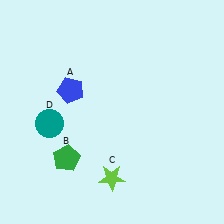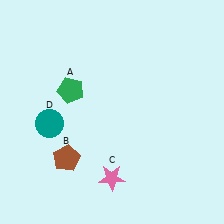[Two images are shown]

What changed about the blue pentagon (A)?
In Image 1, A is blue. In Image 2, it changed to green.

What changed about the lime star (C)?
In Image 1, C is lime. In Image 2, it changed to pink.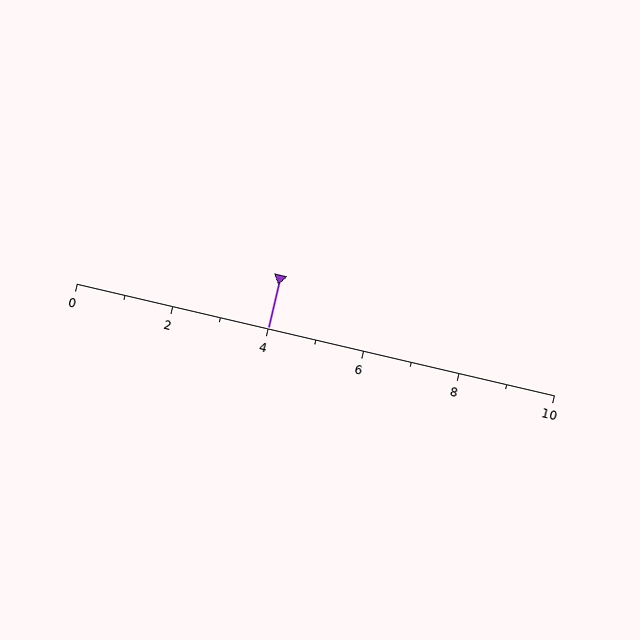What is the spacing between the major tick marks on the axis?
The major ticks are spaced 2 apart.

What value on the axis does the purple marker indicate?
The marker indicates approximately 4.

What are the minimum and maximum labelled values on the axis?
The axis runs from 0 to 10.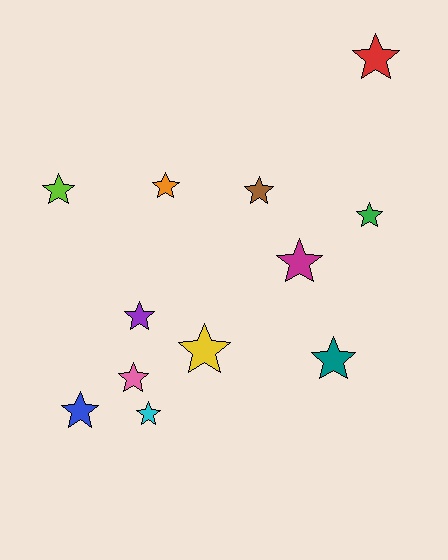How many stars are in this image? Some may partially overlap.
There are 12 stars.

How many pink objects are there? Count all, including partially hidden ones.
There is 1 pink object.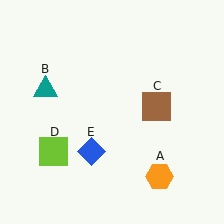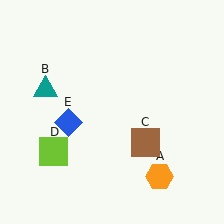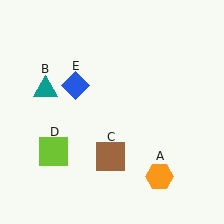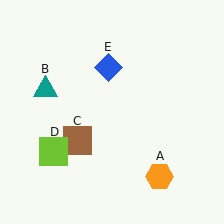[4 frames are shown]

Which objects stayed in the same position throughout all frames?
Orange hexagon (object A) and teal triangle (object B) and lime square (object D) remained stationary.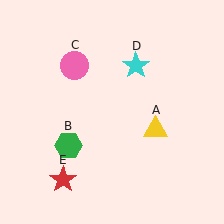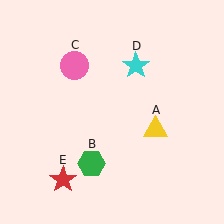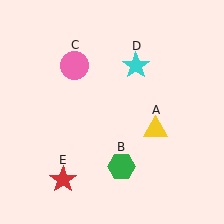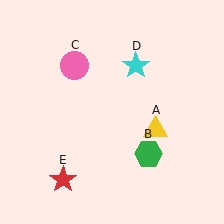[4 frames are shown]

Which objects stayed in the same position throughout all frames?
Yellow triangle (object A) and pink circle (object C) and cyan star (object D) and red star (object E) remained stationary.